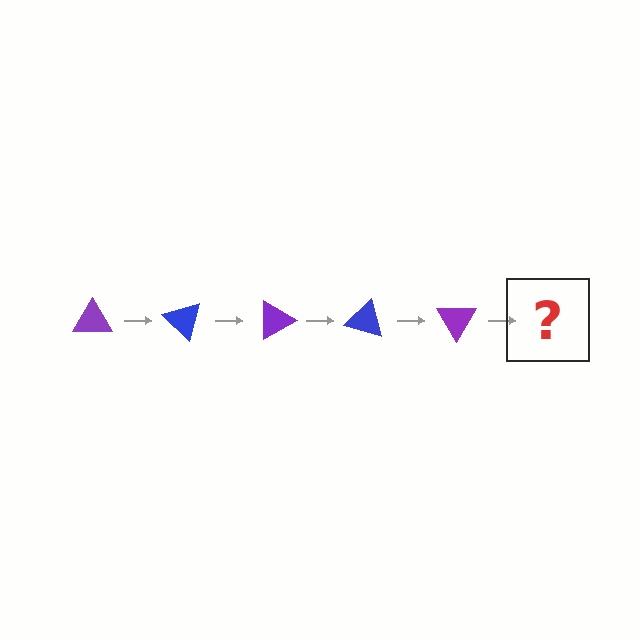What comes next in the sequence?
The next element should be a blue triangle, rotated 225 degrees from the start.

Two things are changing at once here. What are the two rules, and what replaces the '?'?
The two rules are that it rotates 45 degrees each step and the color cycles through purple and blue. The '?' should be a blue triangle, rotated 225 degrees from the start.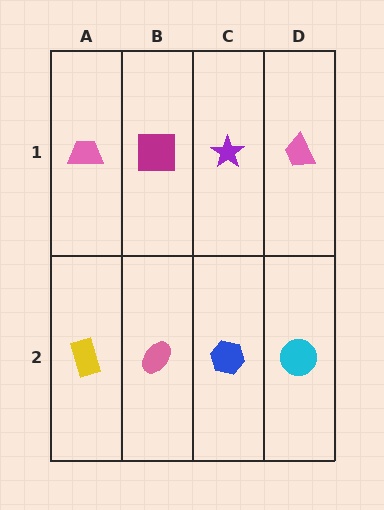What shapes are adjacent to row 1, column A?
A yellow rectangle (row 2, column A), a magenta square (row 1, column B).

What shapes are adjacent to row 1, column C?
A blue hexagon (row 2, column C), a magenta square (row 1, column B), a pink trapezoid (row 1, column D).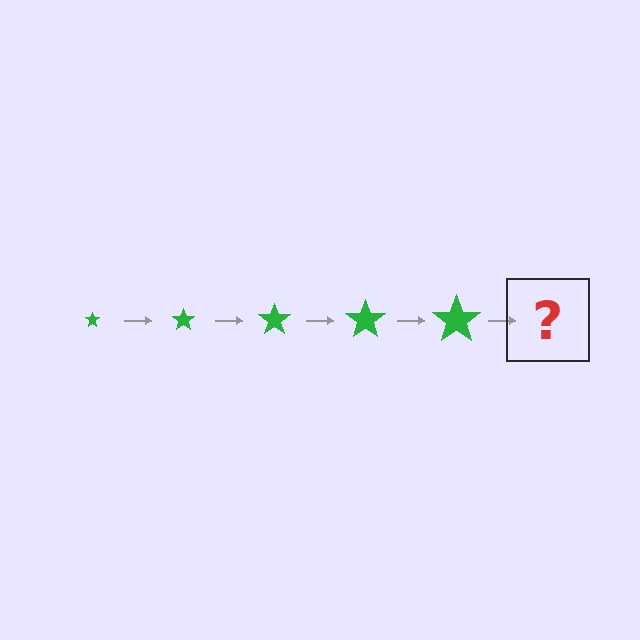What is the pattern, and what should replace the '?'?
The pattern is that the star gets progressively larger each step. The '?' should be a green star, larger than the previous one.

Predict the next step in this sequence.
The next step is a green star, larger than the previous one.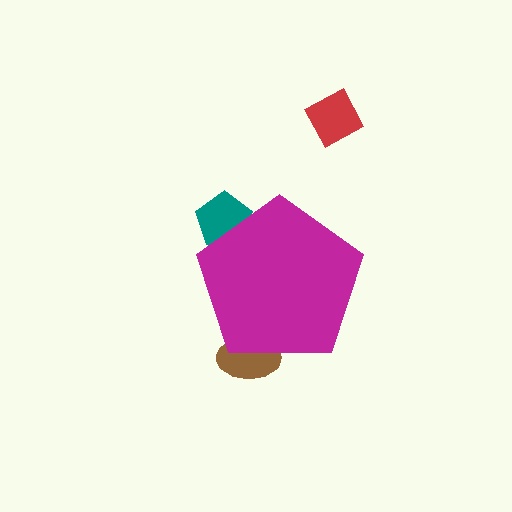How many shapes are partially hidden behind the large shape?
2 shapes are partially hidden.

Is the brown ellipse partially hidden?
Yes, the brown ellipse is partially hidden behind the magenta pentagon.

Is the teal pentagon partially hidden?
Yes, the teal pentagon is partially hidden behind the magenta pentagon.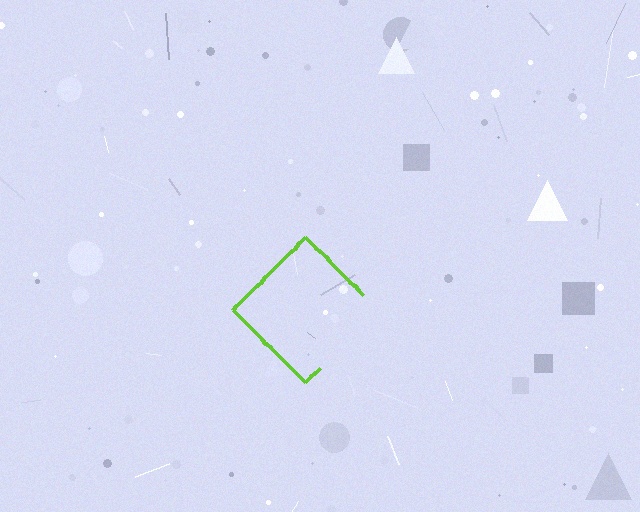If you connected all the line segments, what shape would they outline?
They would outline a diamond.